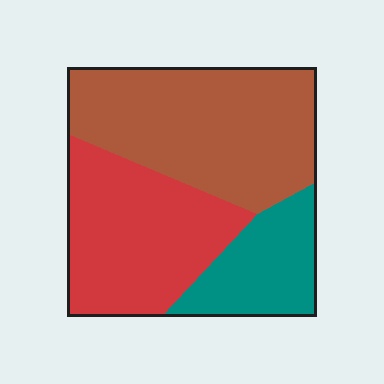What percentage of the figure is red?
Red covers around 35% of the figure.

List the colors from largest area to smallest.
From largest to smallest: brown, red, teal.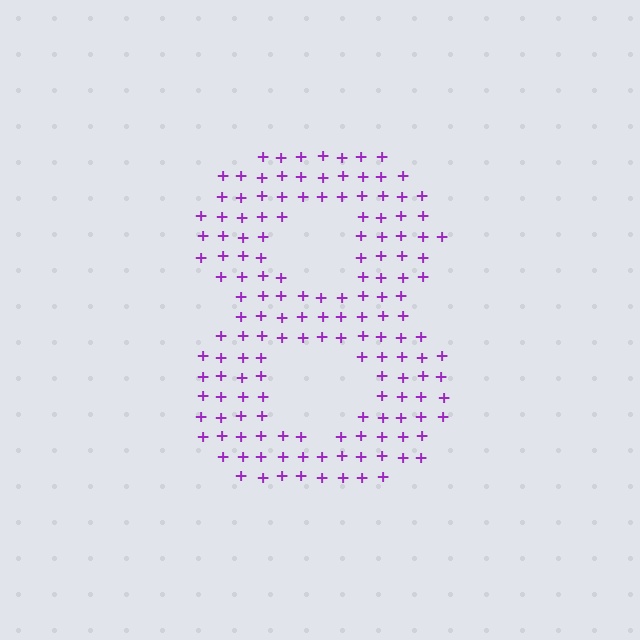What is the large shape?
The large shape is the digit 8.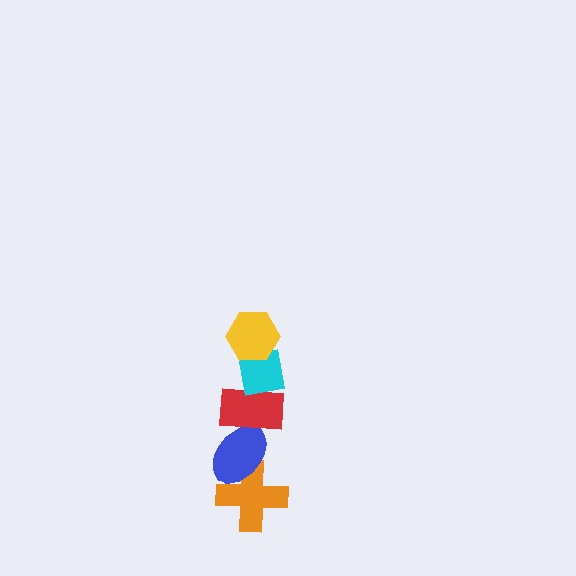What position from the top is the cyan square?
The cyan square is 2nd from the top.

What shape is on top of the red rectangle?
The cyan square is on top of the red rectangle.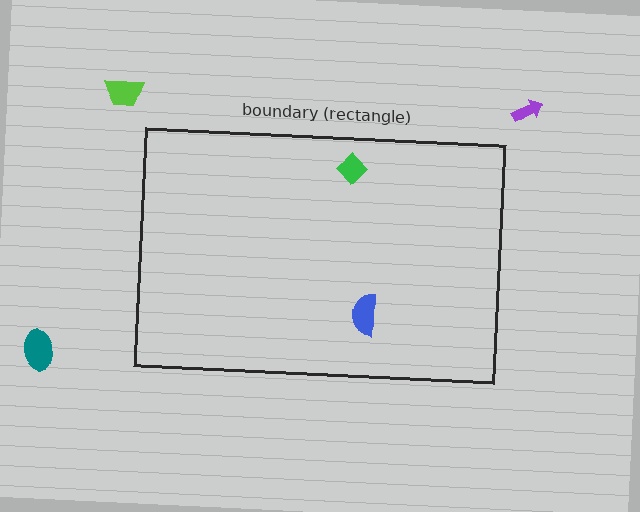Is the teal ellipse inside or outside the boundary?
Outside.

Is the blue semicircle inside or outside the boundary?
Inside.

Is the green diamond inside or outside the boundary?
Inside.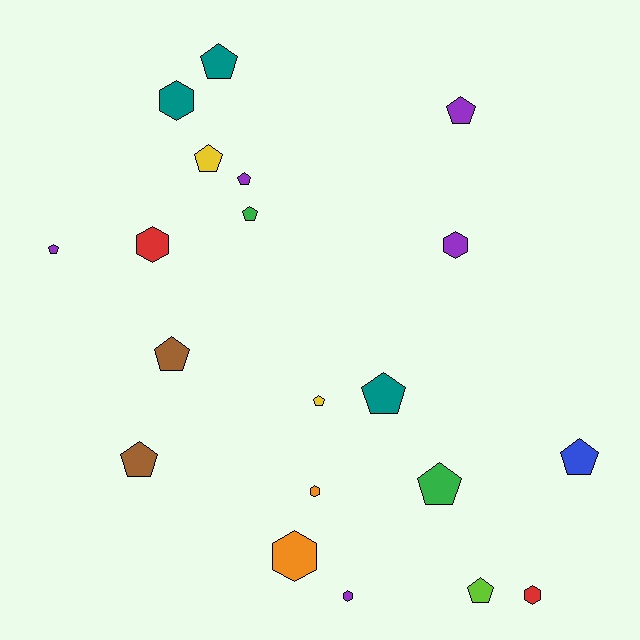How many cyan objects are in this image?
There are no cyan objects.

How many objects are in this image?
There are 20 objects.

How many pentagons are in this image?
There are 13 pentagons.